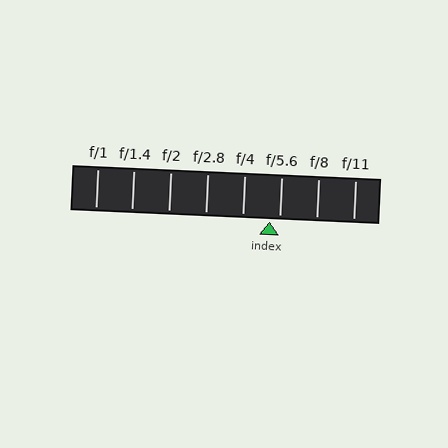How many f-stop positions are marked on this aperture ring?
There are 8 f-stop positions marked.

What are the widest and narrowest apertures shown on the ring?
The widest aperture shown is f/1 and the narrowest is f/11.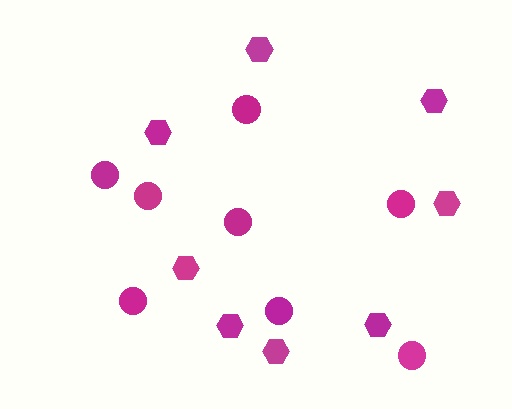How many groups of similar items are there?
There are 2 groups: one group of circles (8) and one group of hexagons (8).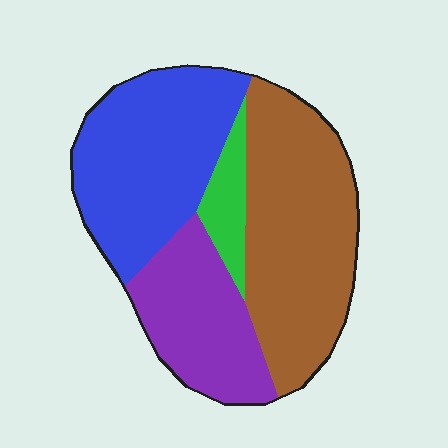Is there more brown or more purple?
Brown.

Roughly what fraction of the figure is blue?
Blue covers about 35% of the figure.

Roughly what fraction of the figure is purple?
Purple covers 22% of the figure.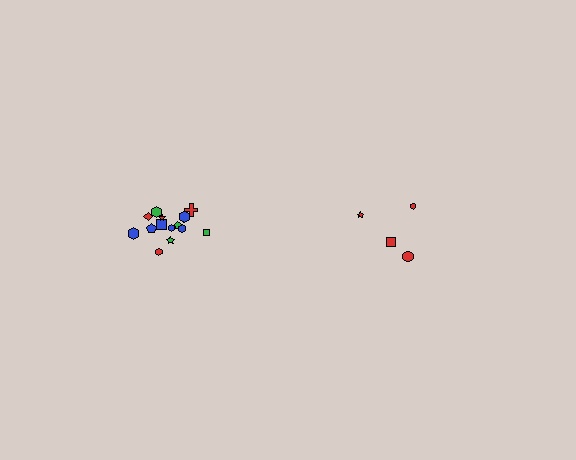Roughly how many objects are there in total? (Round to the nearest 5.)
Roughly 20 objects in total.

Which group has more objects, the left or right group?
The left group.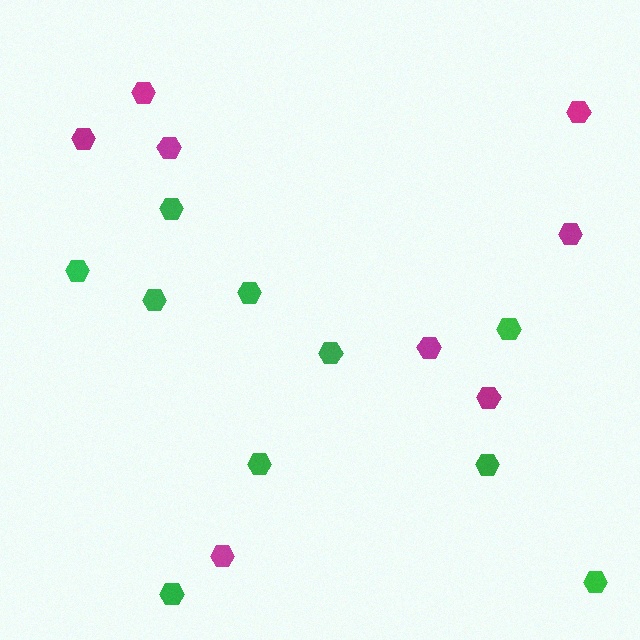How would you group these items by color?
There are 2 groups: one group of magenta hexagons (8) and one group of green hexagons (10).